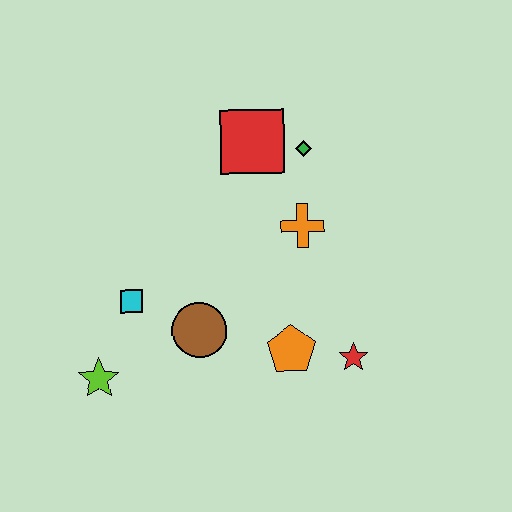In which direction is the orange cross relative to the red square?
The orange cross is below the red square.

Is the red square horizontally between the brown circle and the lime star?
No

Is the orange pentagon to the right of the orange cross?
No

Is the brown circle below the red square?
Yes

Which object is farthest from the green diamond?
The lime star is farthest from the green diamond.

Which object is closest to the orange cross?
The green diamond is closest to the orange cross.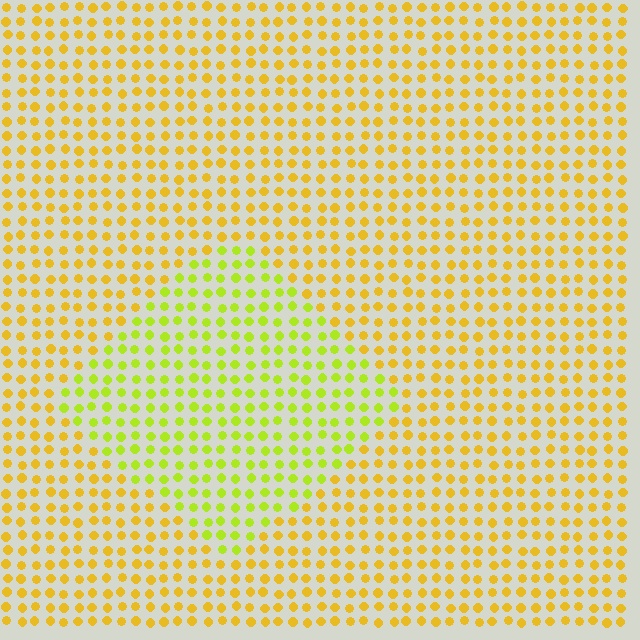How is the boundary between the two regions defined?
The boundary is defined purely by a slight shift in hue (about 33 degrees). Spacing, size, and orientation are identical on both sides.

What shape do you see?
I see a diamond.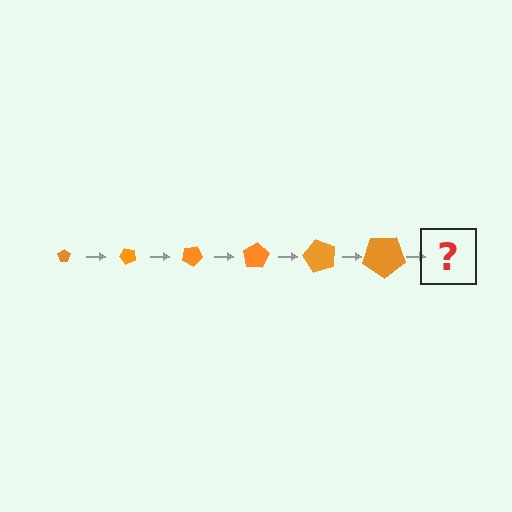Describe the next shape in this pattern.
It should be a pentagon, larger than the previous one and rotated 300 degrees from the start.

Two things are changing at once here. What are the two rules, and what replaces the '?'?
The two rules are that the pentagon grows larger each step and it rotates 50 degrees each step. The '?' should be a pentagon, larger than the previous one and rotated 300 degrees from the start.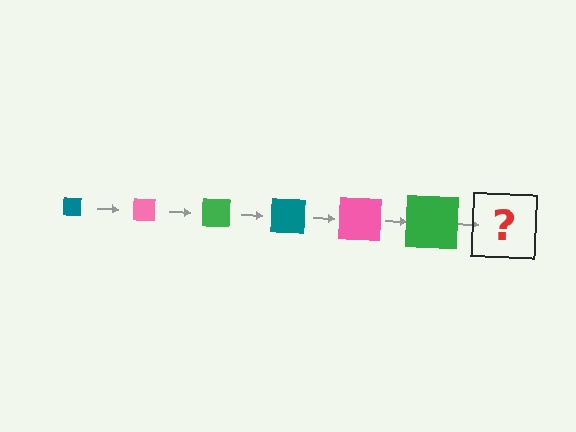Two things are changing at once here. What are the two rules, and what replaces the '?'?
The two rules are that the square grows larger each step and the color cycles through teal, pink, and green. The '?' should be a teal square, larger than the previous one.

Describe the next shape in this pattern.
It should be a teal square, larger than the previous one.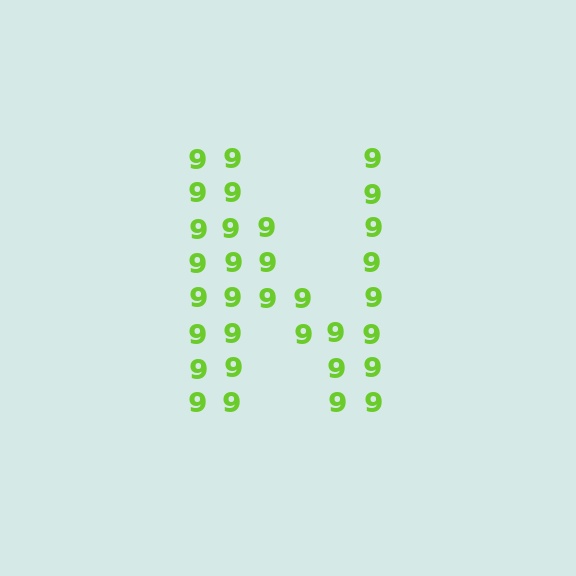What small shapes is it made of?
It is made of small digit 9's.